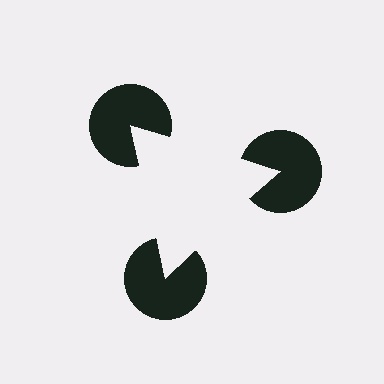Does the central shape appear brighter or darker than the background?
It typically appears slightly brighter than the background, even though no actual brightness change is drawn.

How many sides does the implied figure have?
3 sides.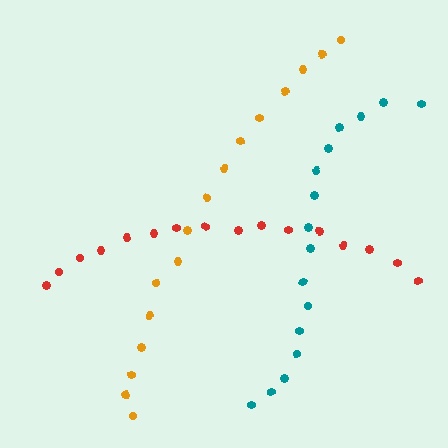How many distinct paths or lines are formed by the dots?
There are 3 distinct paths.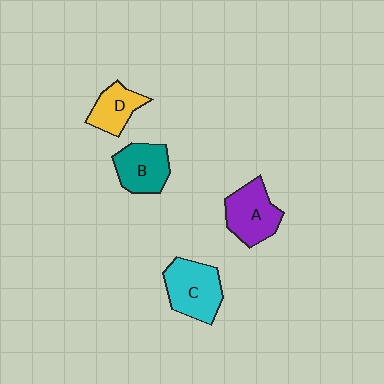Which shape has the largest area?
Shape C (cyan).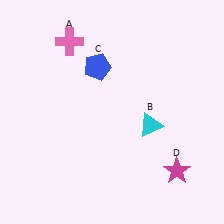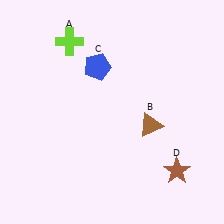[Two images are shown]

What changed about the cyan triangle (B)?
In Image 1, B is cyan. In Image 2, it changed to brown.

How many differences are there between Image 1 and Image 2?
There are 3 differences between the two images.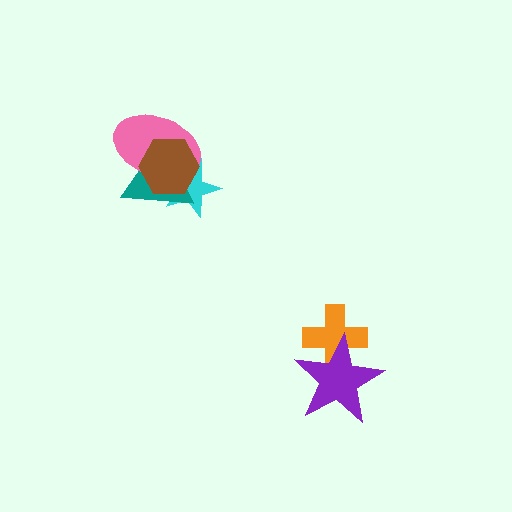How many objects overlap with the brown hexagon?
3 objects overlap with the brown hexagon.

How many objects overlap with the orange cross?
1 object overlaps with the orange cross.